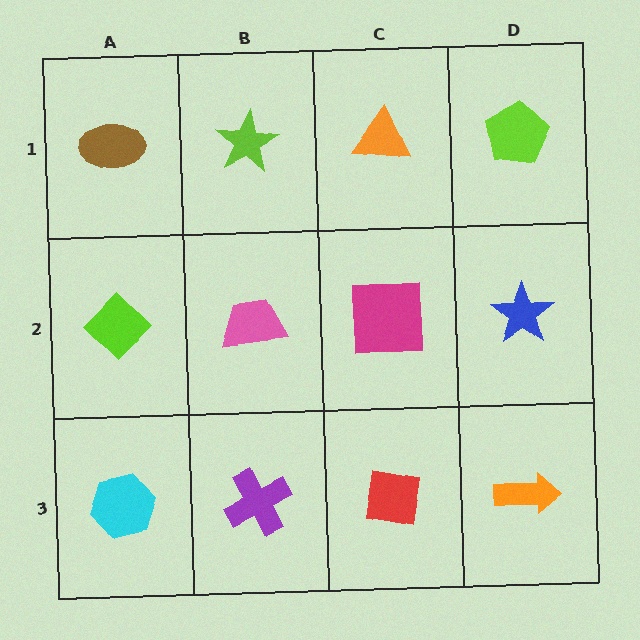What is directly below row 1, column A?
A lime diamond.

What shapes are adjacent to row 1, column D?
A blue star (row 2, column D), an orange triangle (row 1, column C).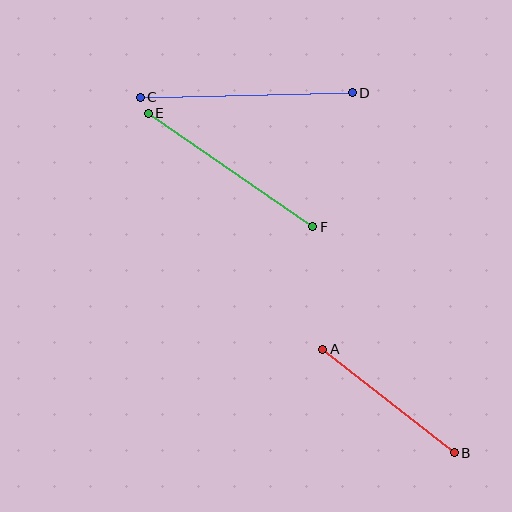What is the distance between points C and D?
The distance is approximately 212 pixels.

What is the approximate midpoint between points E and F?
The midpoint is at approximately (231, 170) pixels.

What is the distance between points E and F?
The distance is approximately 200 pixels.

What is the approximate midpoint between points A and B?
The midpoint is at approximately (388, 401) pixels.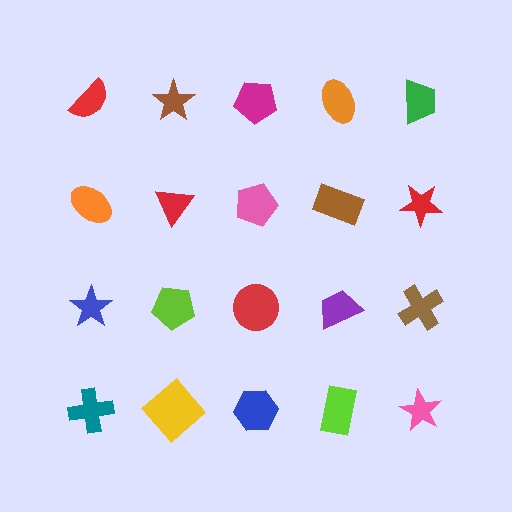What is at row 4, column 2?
A yellow diamond.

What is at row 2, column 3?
A pink pentagon.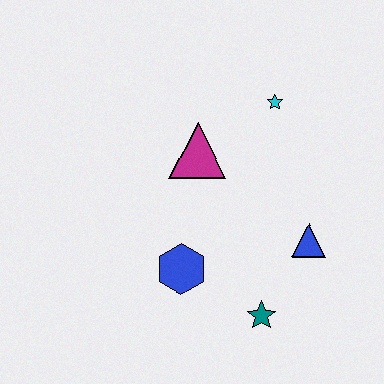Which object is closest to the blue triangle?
The teal star is closest to the blue triangle.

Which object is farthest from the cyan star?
The teal star is farthest from the cyan star.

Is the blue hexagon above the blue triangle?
No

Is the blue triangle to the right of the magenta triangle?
Yes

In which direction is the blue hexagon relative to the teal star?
The blue hexagon is to the left of the teal star.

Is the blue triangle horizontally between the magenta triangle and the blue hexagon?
No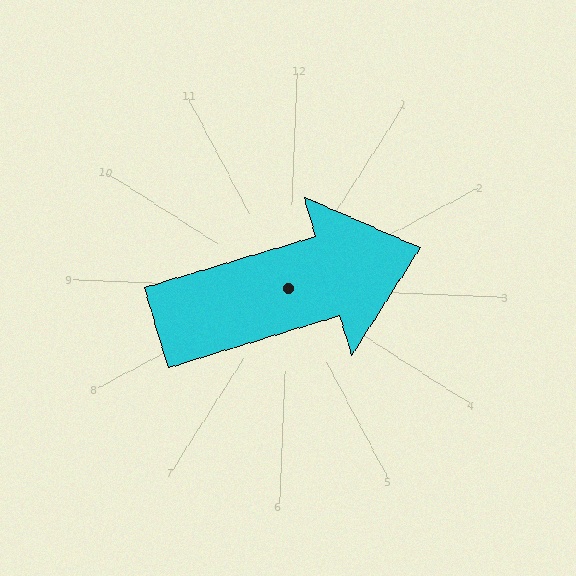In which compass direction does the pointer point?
East.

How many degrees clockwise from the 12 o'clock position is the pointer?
Approximately 71 degrees.